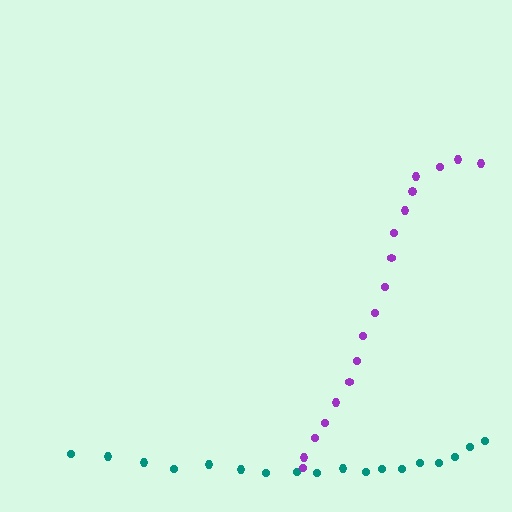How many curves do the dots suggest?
There are 2 distinct paths.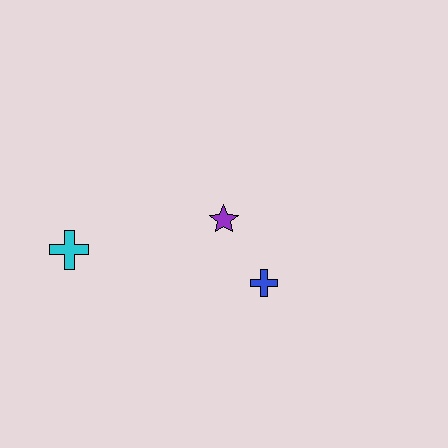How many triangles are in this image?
There are no triangles.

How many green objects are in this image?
There are no green objects.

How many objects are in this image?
There are 3 objects.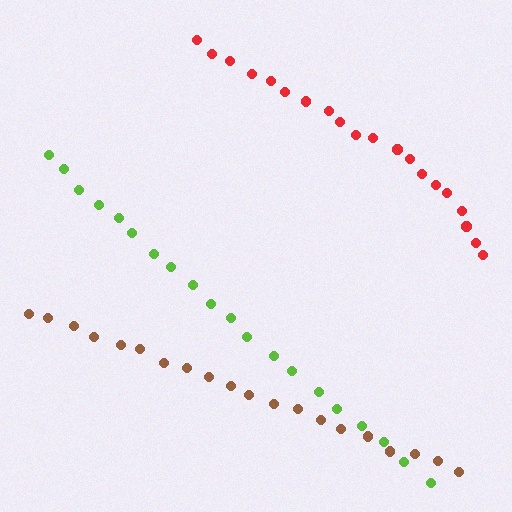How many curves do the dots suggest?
There are 3 distinct paths.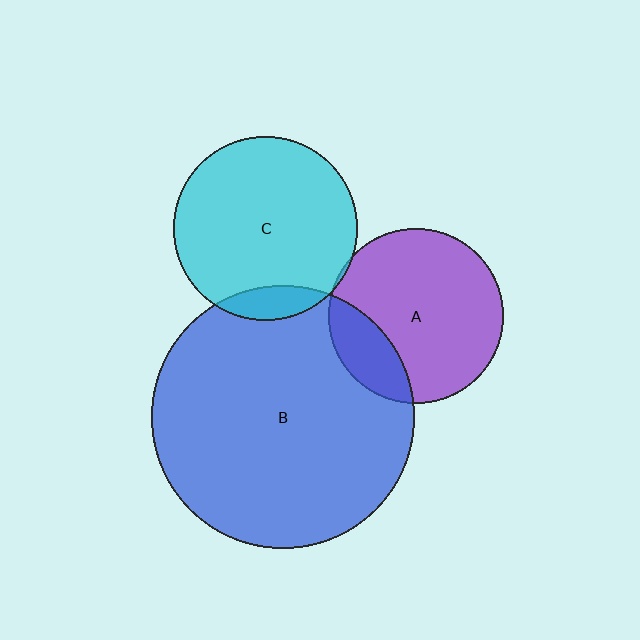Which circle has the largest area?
Circle B (blue).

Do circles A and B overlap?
Yes.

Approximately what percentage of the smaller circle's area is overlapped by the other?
Approximately 20%.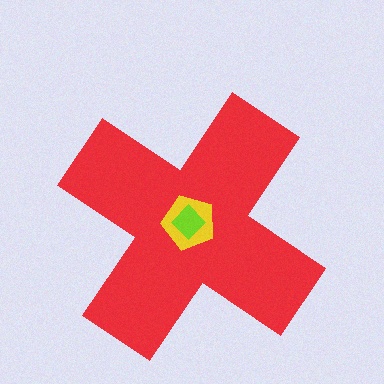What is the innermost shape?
The lime diamond.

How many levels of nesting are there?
3.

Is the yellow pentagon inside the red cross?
Yes.